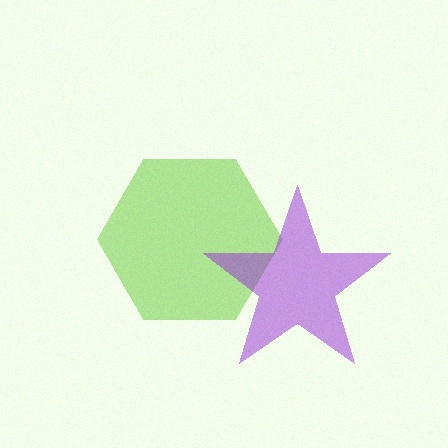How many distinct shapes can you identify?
There are 2 distinct shapes: a lime hexagon, a purple star.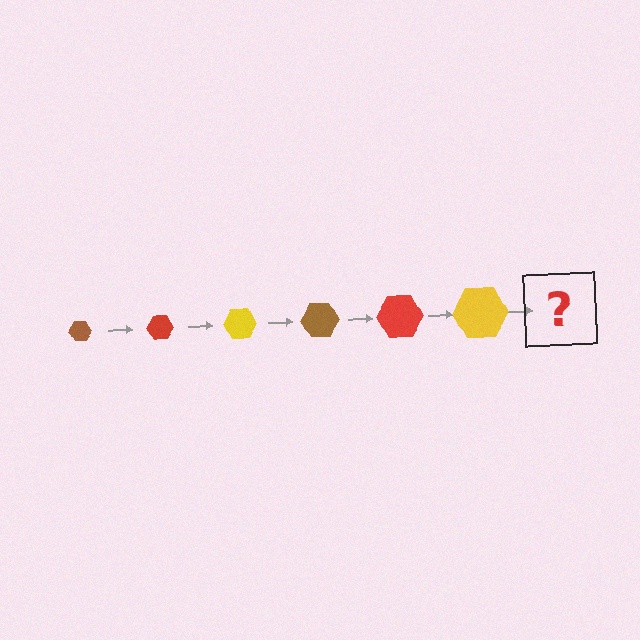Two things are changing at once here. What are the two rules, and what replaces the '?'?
The two rules are that the hexagon grows larger each step and the color cycles through brown, red, and yellow. The '?' should be a brown hexagon, larger than the previous one.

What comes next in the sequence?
The next element should be a brown hexagon, larger than the previous one.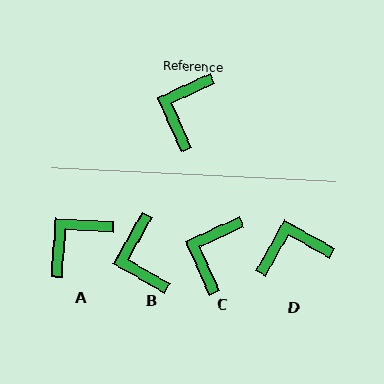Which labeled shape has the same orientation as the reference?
C.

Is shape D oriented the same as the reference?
No, it is off by about 54 degrees.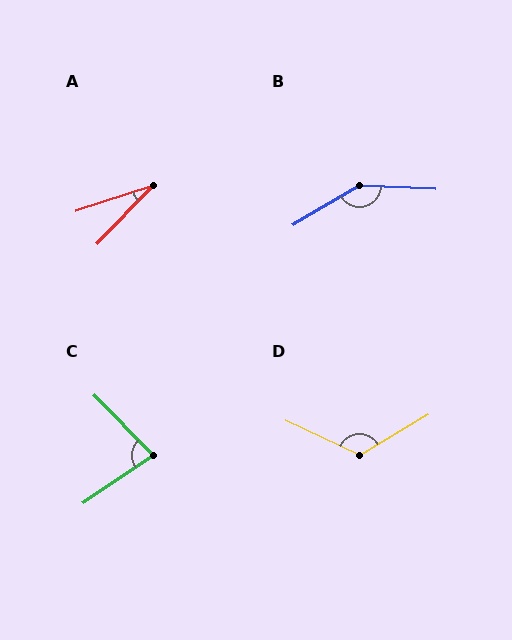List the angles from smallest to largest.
A (27°), C (79°), D (124°), B (146°).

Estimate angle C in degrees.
Approximately 79 degrees.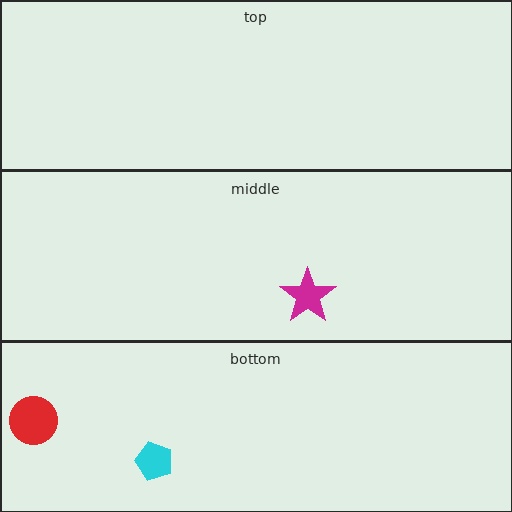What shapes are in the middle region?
The magenta star.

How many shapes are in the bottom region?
2.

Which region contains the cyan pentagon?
The bottom region.